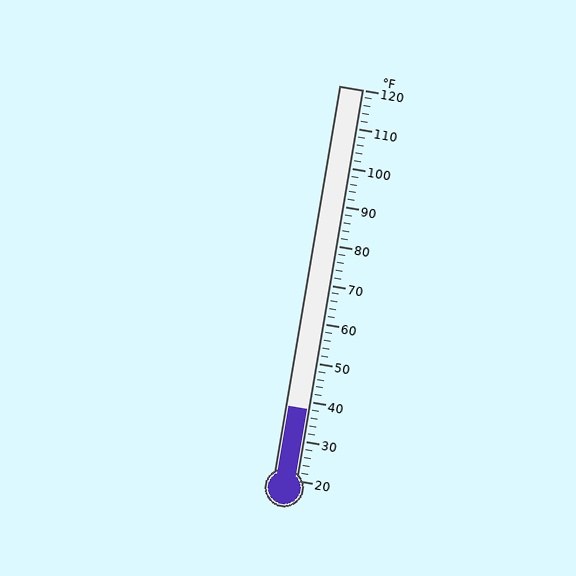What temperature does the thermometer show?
The thermometer shows approximately 38°F.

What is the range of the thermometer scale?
The thermometer scale ranges from 20°F to 120°F.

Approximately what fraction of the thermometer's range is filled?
The thermometer is filled to approximately 20% of its range.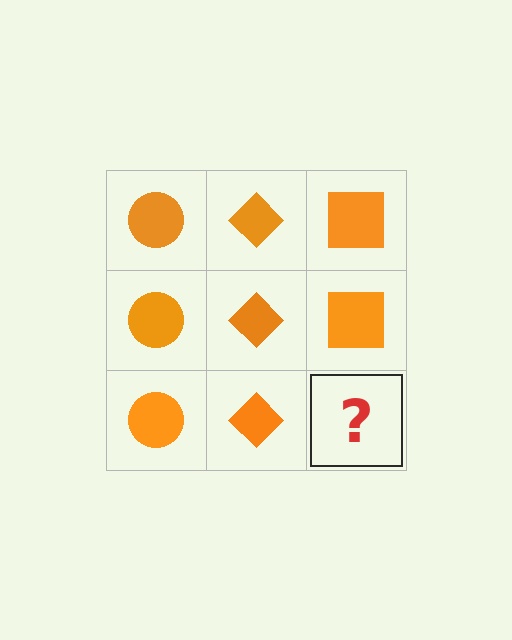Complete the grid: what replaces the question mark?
The question mark should be replaced with an orange square.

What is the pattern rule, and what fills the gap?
The rule is that each column has a consistent shape. The gap should be filled with an orange square.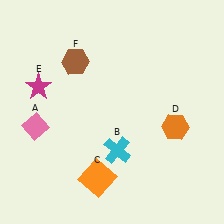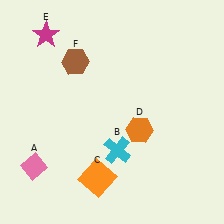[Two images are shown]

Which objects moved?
The objects that moved are: the pink diamond (A), the orange hexagon (D), the magenta star (E).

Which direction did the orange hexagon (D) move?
The orange hexagon (D) moved left.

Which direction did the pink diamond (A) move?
The pink diamond (A) moved down.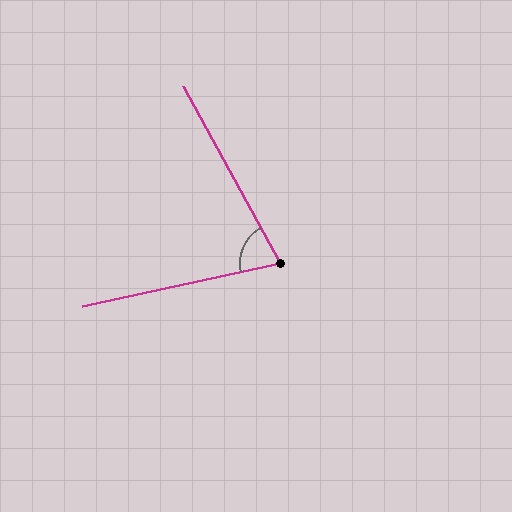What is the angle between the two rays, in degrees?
Approximately 74 degrees.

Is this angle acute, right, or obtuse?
It is acute.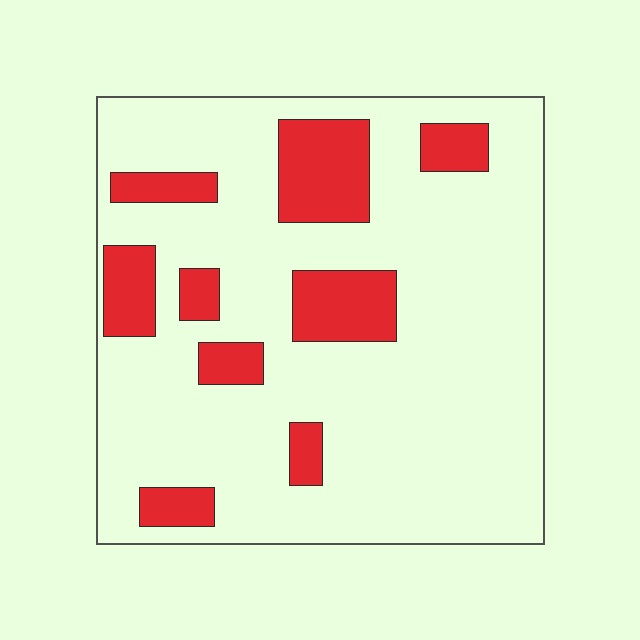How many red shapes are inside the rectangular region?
9.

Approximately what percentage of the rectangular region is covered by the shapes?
Approximately 20%.